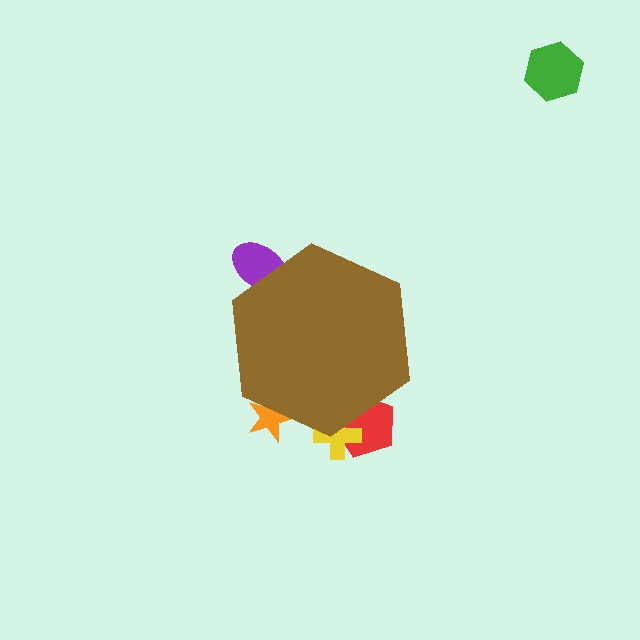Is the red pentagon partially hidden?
Yes, the red pentagon is partially hidden behind the brown hexagon.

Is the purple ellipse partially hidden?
Yes, the purple ellipse is partially hidden behind the brown hexagon.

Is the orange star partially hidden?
Yes, the orange star is partially hidden behind the brown hexagon.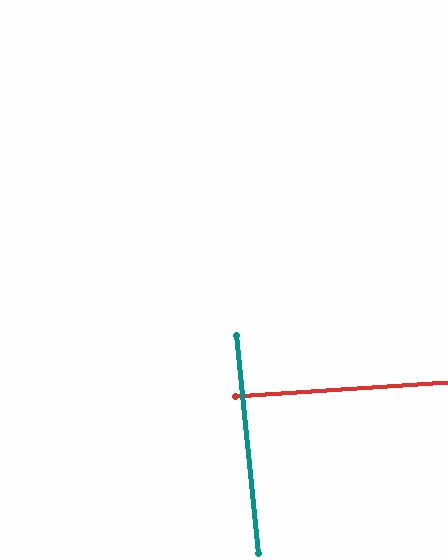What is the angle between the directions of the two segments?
Approximately 88 degrees.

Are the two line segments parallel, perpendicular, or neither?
Perpendicular — they meet at approximately 88°.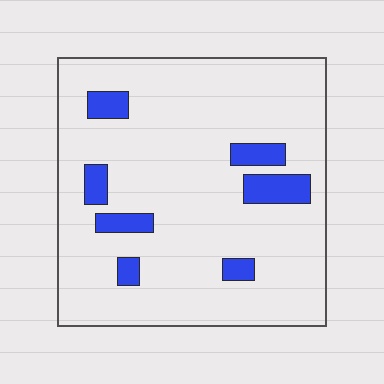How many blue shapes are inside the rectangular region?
7.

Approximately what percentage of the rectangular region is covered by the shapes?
Approximately 10%.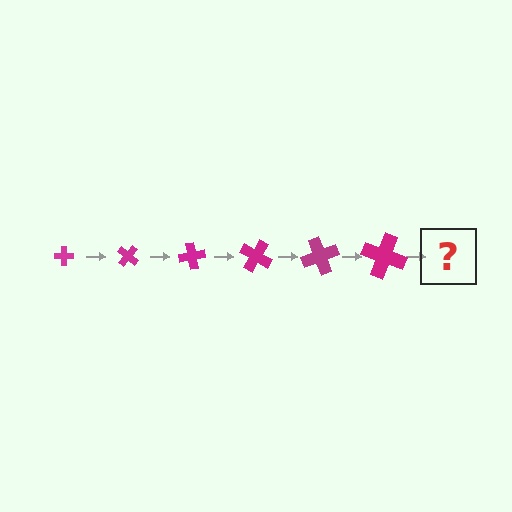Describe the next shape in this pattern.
It should be a cross, larger than the previous one and rotated 240 degrees from the start.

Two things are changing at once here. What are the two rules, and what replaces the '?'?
The two rules are that the cross grows larger each step and it rotates 40 degrees each step. The '?' should be a cross, larger than the previous one and rotated 240 degrees from the start.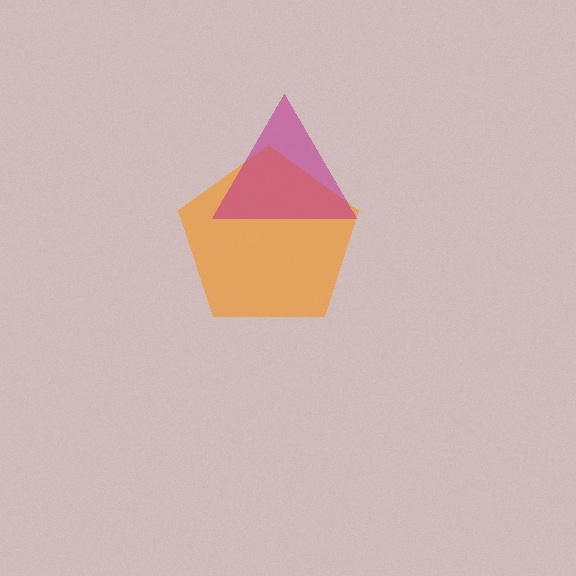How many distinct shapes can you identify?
There are 2 distinct shapes: an orange pentagon, a magenta triangle.